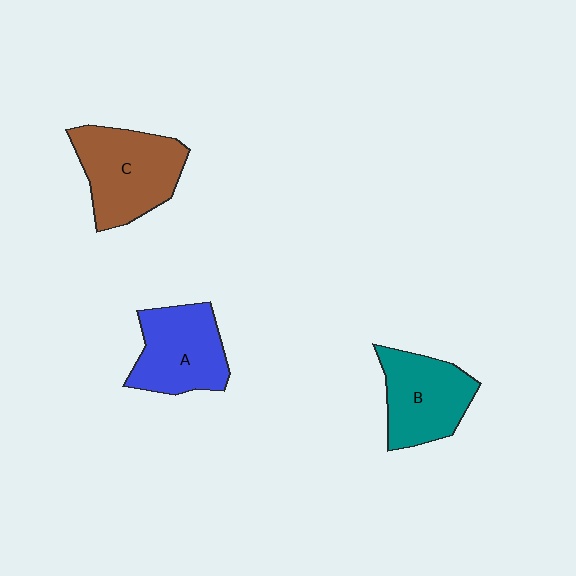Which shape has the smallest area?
Shape B (teal).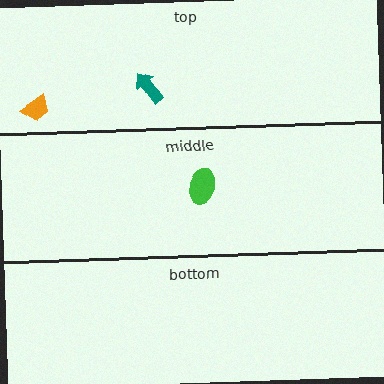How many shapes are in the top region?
2.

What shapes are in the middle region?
The green ellipse.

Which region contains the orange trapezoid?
The top region.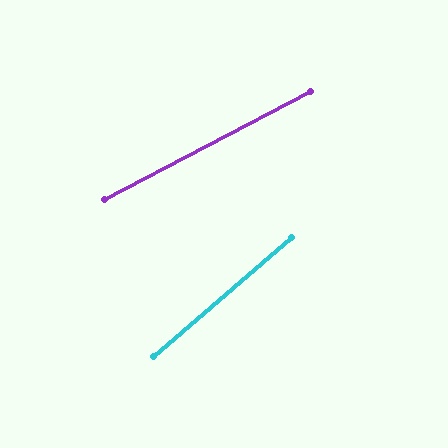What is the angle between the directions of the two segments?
Approximately 13 degrees.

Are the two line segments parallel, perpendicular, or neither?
Neither parallel nor perpendicular — they differ by about 13°.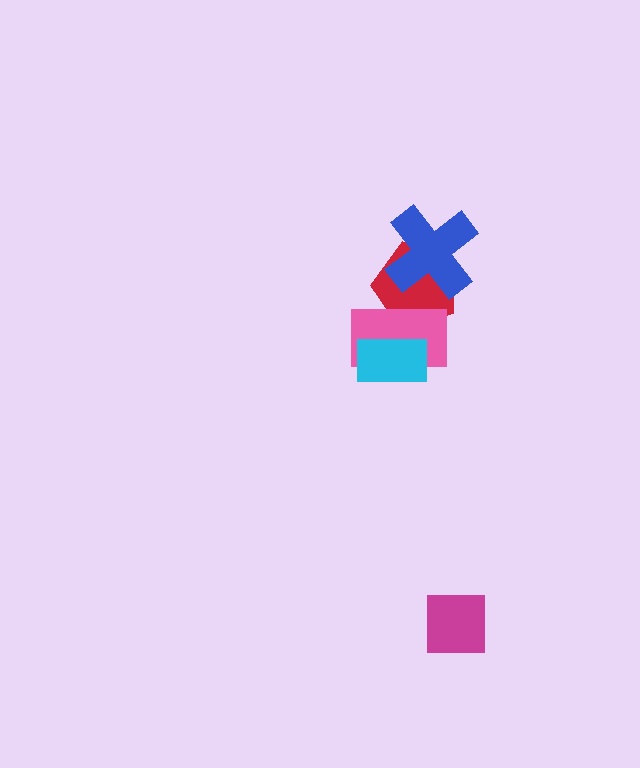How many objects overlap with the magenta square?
0 objects overlap with the magenta square.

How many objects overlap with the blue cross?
1 object overlaps with the blue cross.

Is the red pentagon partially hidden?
Yes, it is partially covered by another shape.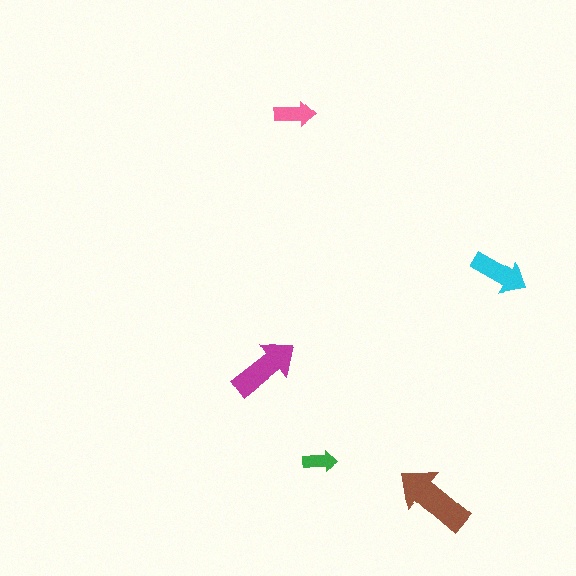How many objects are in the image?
There are 5 objects in the image.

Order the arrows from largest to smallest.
the brown one, the magenta one, the cyan one, the pink one, the green one.